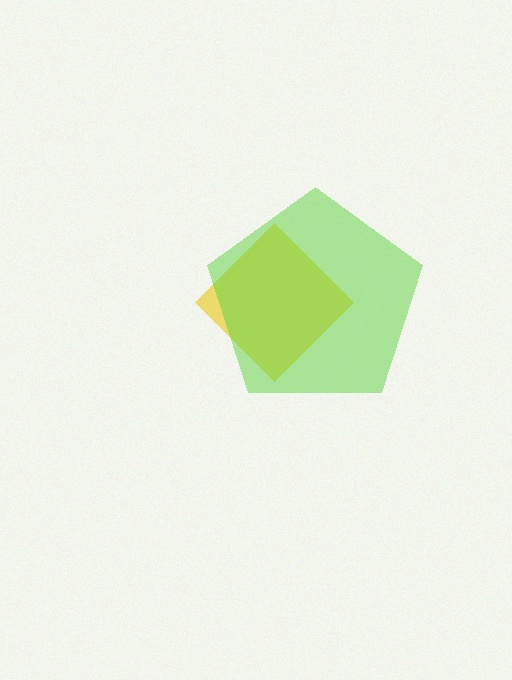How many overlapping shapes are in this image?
There are 2 overlapping shapes in the image.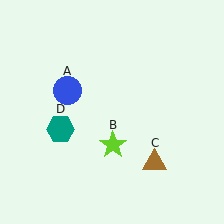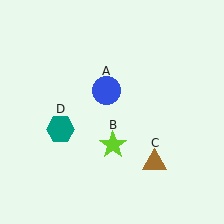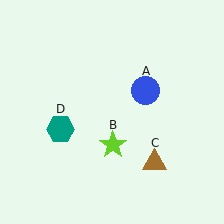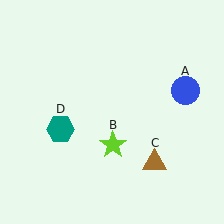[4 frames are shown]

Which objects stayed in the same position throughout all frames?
Lime star (object B) and brown triangle (object C) and teal hexagon (object D) remained stationary.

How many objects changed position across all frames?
1 object changed position: blue circle (object A).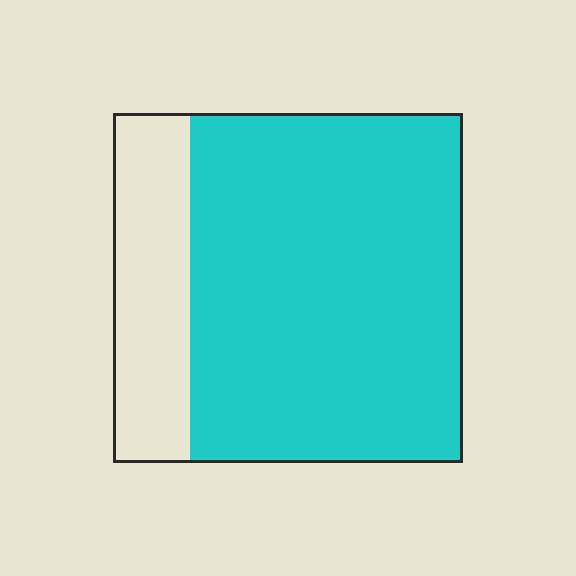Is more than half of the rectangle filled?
Yes.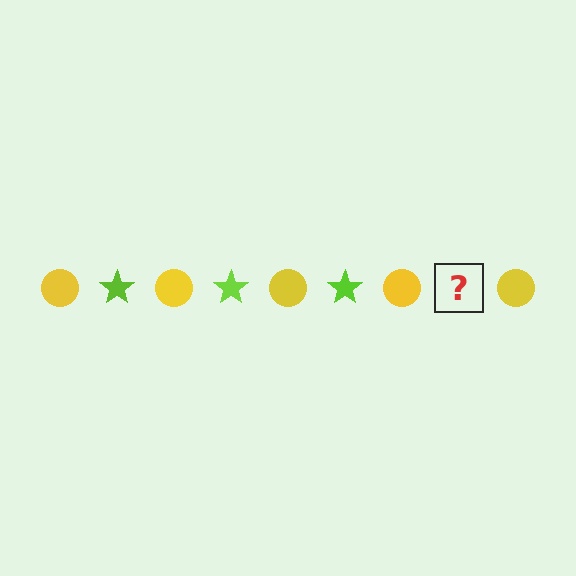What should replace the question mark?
The question mark should be replaced with a lime star.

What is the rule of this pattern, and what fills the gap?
The rule is that the pattern alternates between yellow circle and lime star. The gap should be filled with a lime star.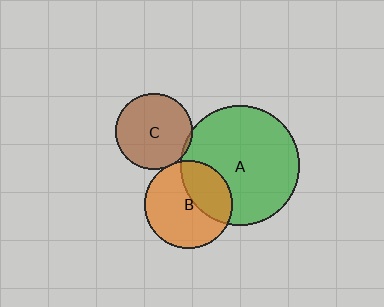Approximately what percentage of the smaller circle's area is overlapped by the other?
Approximately 35%.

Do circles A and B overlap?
Yes.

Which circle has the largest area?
Circle A (green).